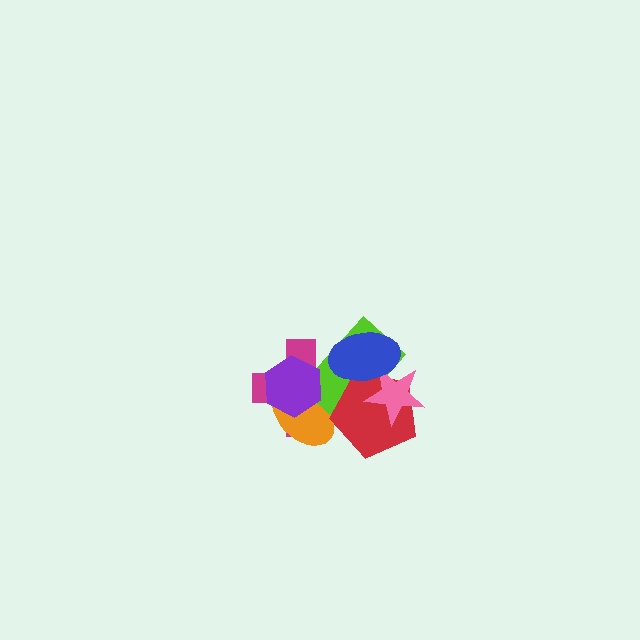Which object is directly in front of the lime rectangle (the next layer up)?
The red pentagon is directly in front of the lime rectangle.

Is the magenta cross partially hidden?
Yes, it is partially covered by another shape.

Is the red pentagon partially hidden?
Yes, it is partially covered by another shape.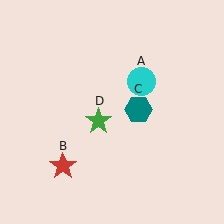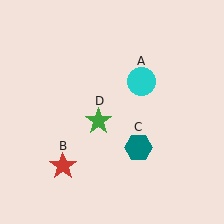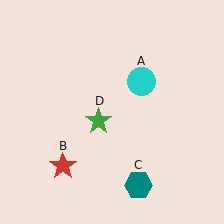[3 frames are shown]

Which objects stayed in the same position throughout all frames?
Cyan circle (object A) and red star (object B) and green star (object D) remained stationary.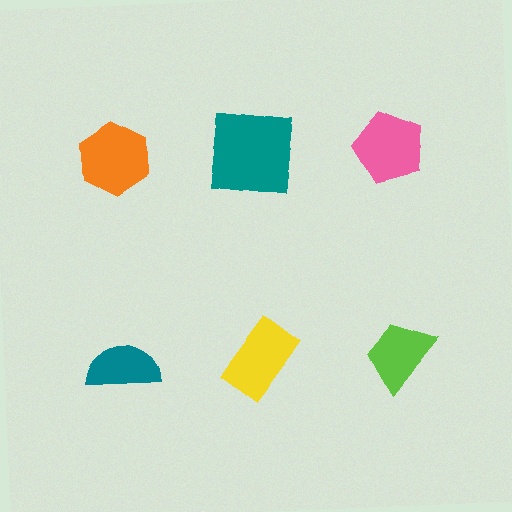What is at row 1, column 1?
An orange hexagon.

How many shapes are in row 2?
3 shapes.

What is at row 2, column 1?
A teal semicircle.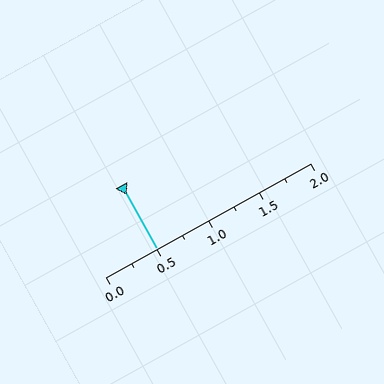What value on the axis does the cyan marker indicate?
The marker indicates approximately 0.5.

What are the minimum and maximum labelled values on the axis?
The axis runs from 0.0 to 2.0.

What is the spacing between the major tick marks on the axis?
The major ticks are spaced 0.5 apart.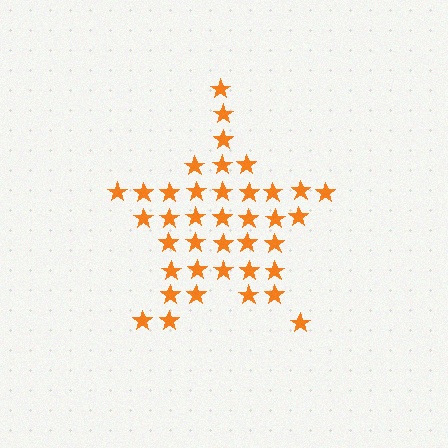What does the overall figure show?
The overall figure shows a star.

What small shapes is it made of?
It is made of small stars.